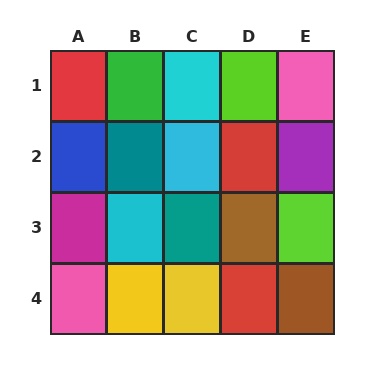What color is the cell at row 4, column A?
Pink.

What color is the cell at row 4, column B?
Yellow.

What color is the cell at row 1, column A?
Red.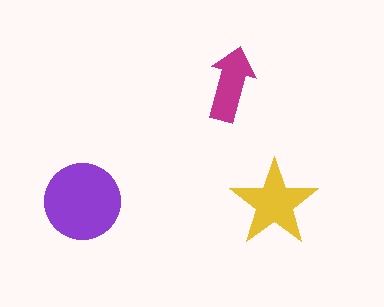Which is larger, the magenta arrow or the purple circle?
The purple circle.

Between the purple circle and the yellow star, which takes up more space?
The purple circle.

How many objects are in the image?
There are 3 objects in the image.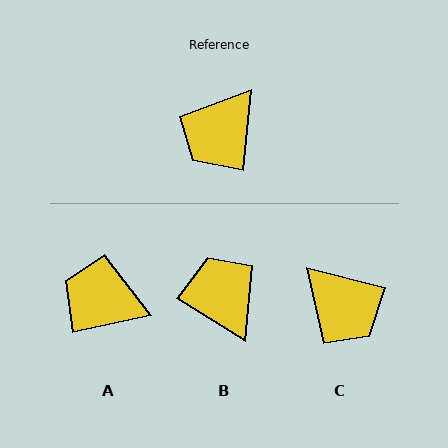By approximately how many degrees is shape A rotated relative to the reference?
Approximately 72 degrees clockwise.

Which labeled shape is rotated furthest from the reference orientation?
B, about 116 degrees away.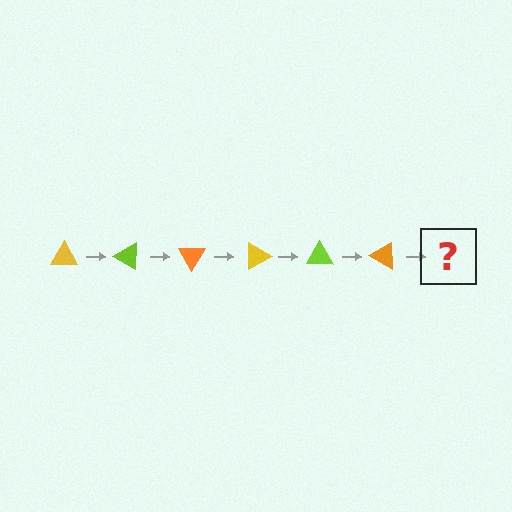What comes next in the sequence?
The next element should be a yellow triangle, rotated 180 degrees from the start.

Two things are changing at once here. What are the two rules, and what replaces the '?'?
The two rules are that it rotates 30 degrees each step and the color cycles through yellow, lime, and orange. The '?' should be a yellow triangle, rotated 180 degrees from the start.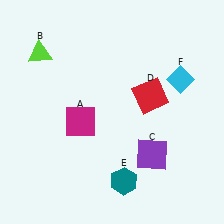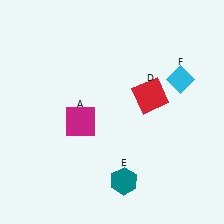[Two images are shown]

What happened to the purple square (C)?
The purple square (C) was removed in Image 2. It was in the bottom-right area of Image 1.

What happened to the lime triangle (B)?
The lime triangle (B) was removed in Image 2. It was in the top-left area of Image 1.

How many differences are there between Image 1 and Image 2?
There are 2 differences between the two images.